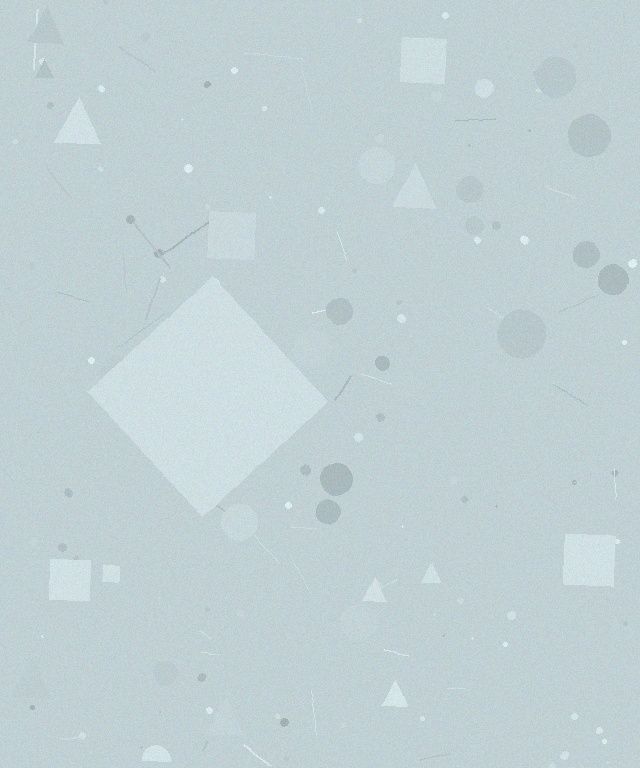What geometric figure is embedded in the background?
A diamond is embedded in the background.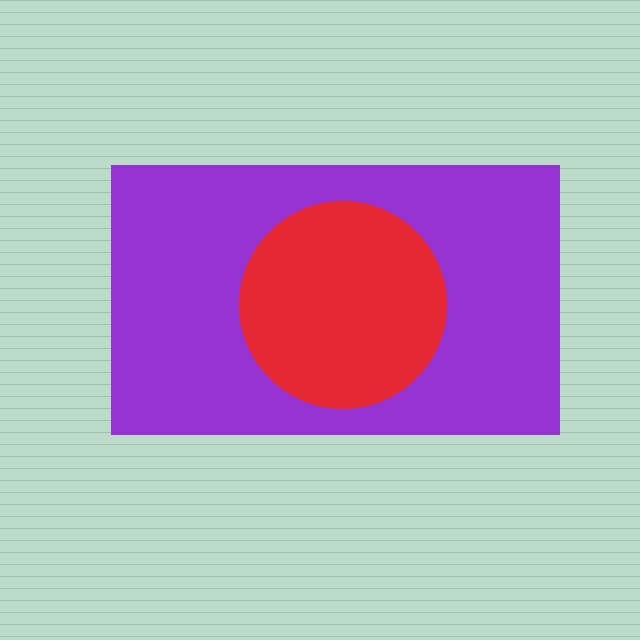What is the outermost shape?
The purple rectangle.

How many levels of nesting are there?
2.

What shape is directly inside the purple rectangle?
The red circle.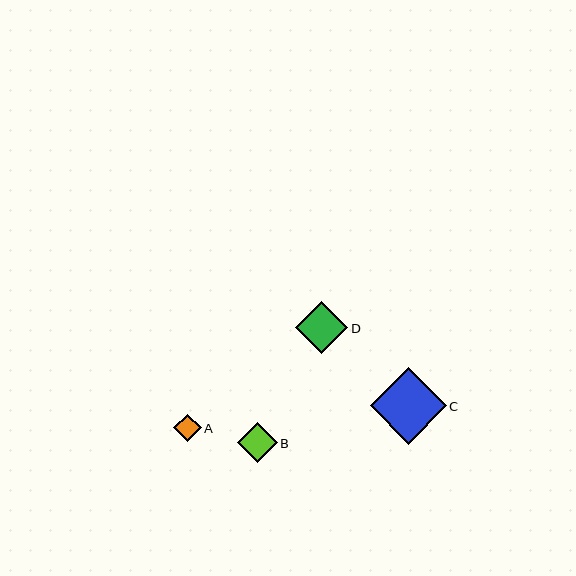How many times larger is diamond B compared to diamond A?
Diamond B is approximately 1.5 times the size of diamond A.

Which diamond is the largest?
Diamond C is the largest with a size of approximately 76 pixels.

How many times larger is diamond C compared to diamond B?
Diamond C is approximately 1.9 times the size of diamond B.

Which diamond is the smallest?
Diamond A is the smallest with a size of approximately 27 pixels.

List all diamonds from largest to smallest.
From largest to smallest: C, D, B, A.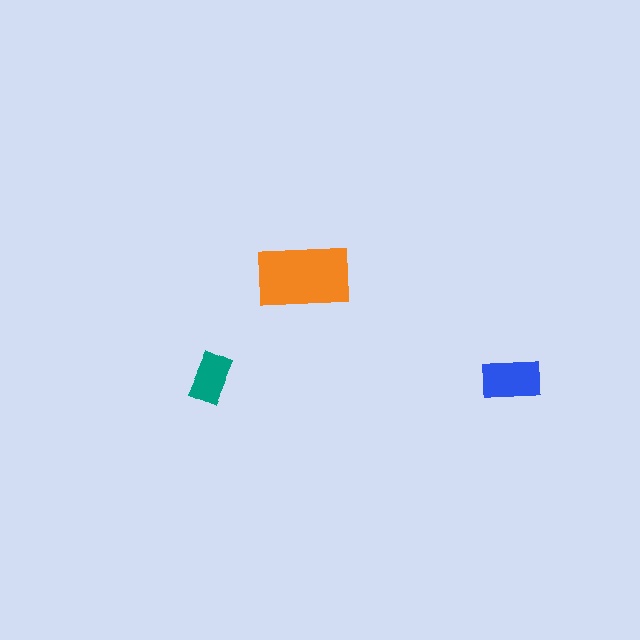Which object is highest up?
The orange rectangle is topmost.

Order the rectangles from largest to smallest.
the orange one, the blue one, the teal one.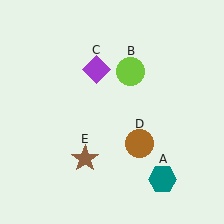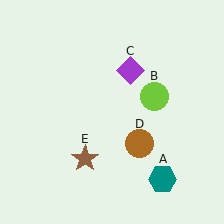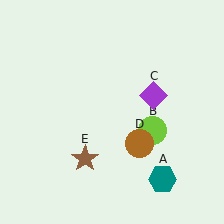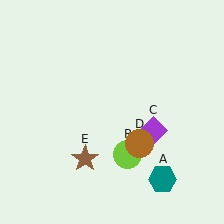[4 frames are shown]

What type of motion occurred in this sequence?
The lime circle (object B), purple diamond (object C) rotated clockwise around the center of the scene.